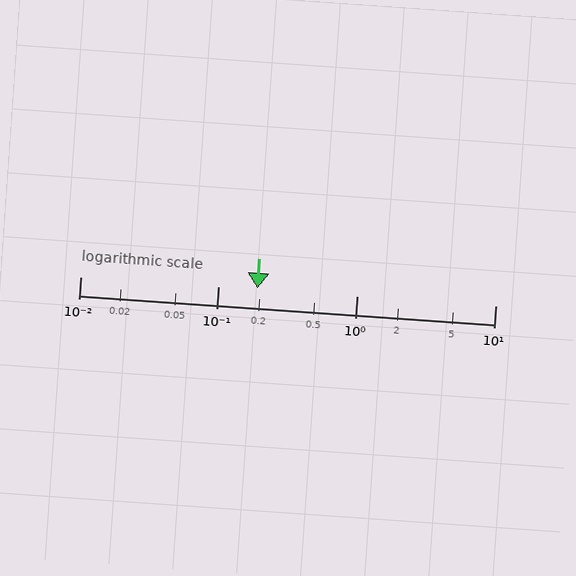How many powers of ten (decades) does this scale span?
The scale spans 3 decades, from 0.01 to 10.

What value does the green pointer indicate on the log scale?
The pointer indicates approximately 0.19.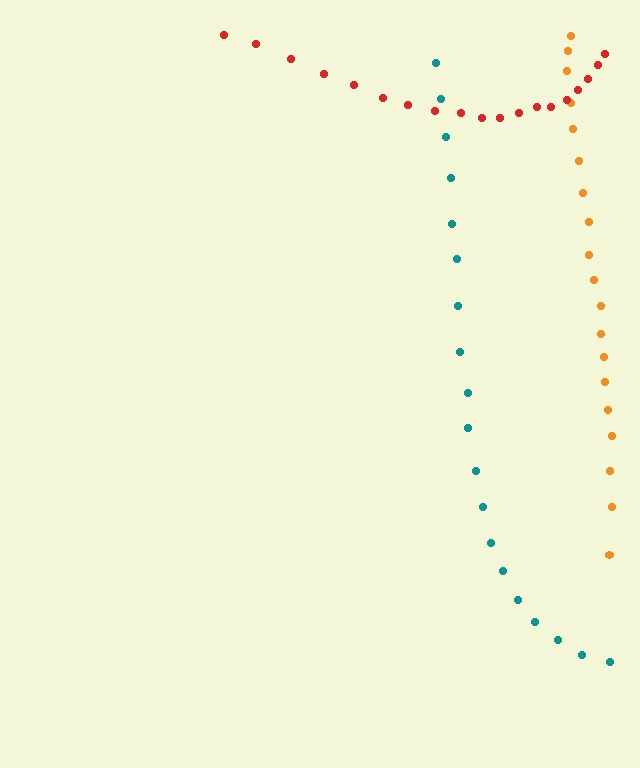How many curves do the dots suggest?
There are 3 distinct paths.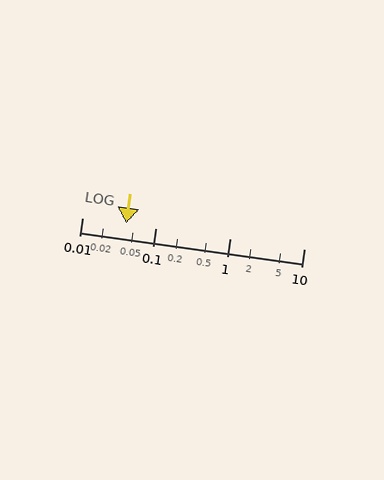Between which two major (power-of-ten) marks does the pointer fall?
The pointer is between 0.01 and 0.1.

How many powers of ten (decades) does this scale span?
The scale spans 3 decades, from 0.01 to 10.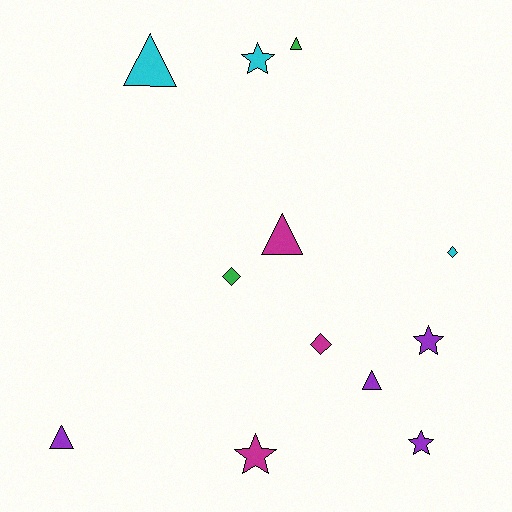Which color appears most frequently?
Purple, with 4 objects.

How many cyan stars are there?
There is 1 cyan star.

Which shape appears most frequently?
Triangle, with 5 objects.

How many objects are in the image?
There are 12 objects.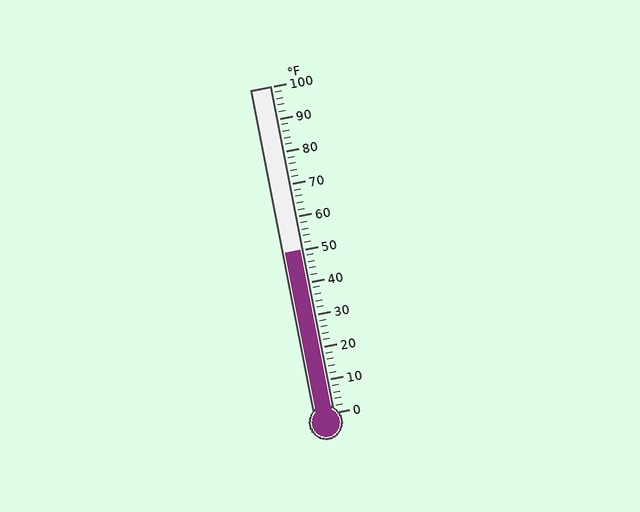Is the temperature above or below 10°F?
The temperature is above 10°F.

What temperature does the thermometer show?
The thermometer shows approximately 50°F.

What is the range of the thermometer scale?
The thermometer scale ranges from 0°F to 100°F.